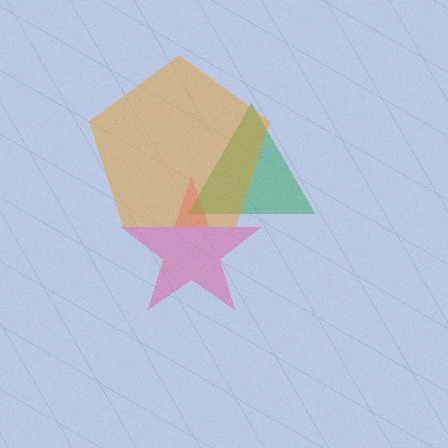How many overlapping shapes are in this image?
There are 3 overlapping shapes in the image.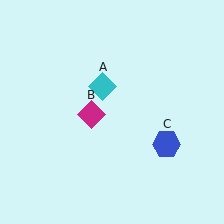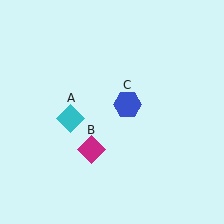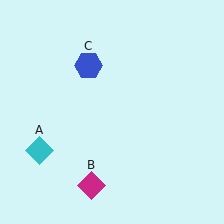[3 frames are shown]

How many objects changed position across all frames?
3 objects changed position: cyan diamond (object A), magenta diamond (object B), blue hexagon (object C).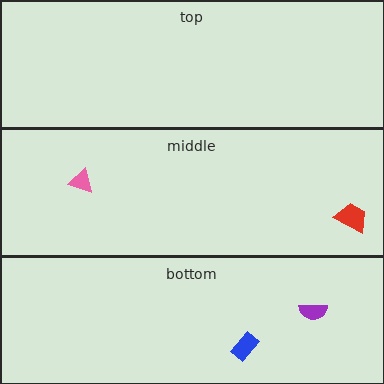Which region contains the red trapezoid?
The middle region.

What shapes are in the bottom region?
The purple semicircle, the blue rectangle.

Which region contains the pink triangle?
The middle region.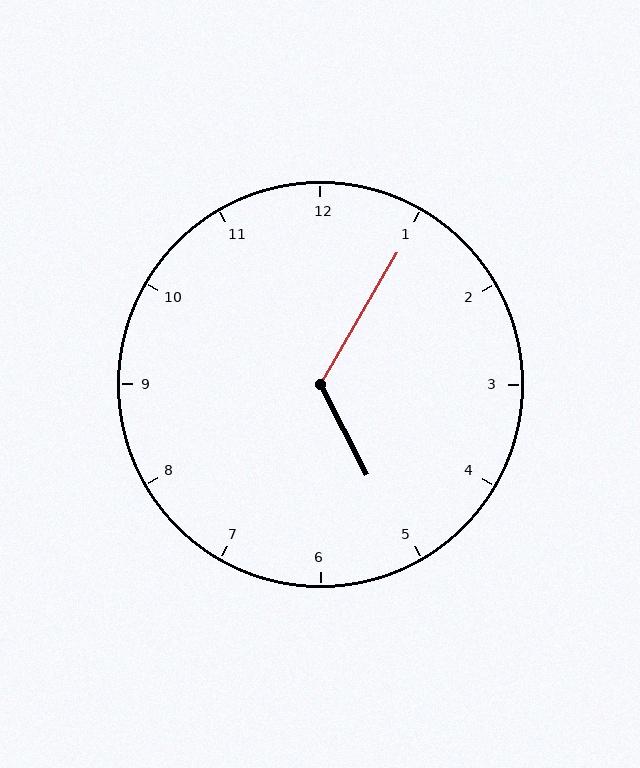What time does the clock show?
5:05.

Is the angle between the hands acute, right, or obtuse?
It is obtuse.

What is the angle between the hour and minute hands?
Approximately 122 degrees.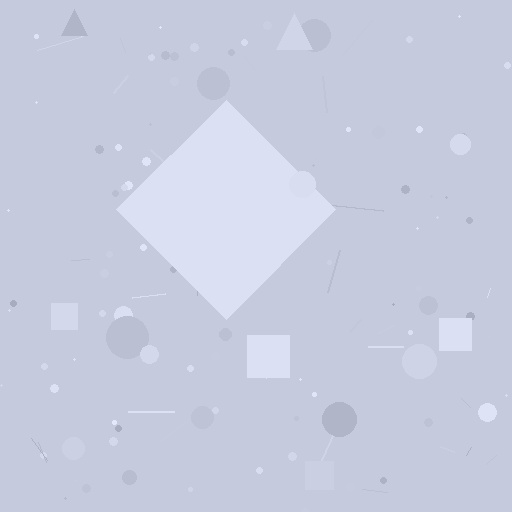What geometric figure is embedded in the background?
A diamond is embedded in the background.